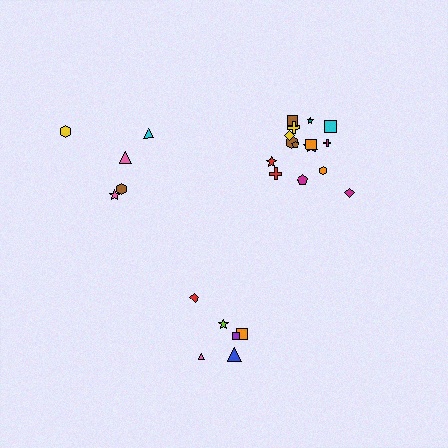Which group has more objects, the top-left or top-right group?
The top-right group.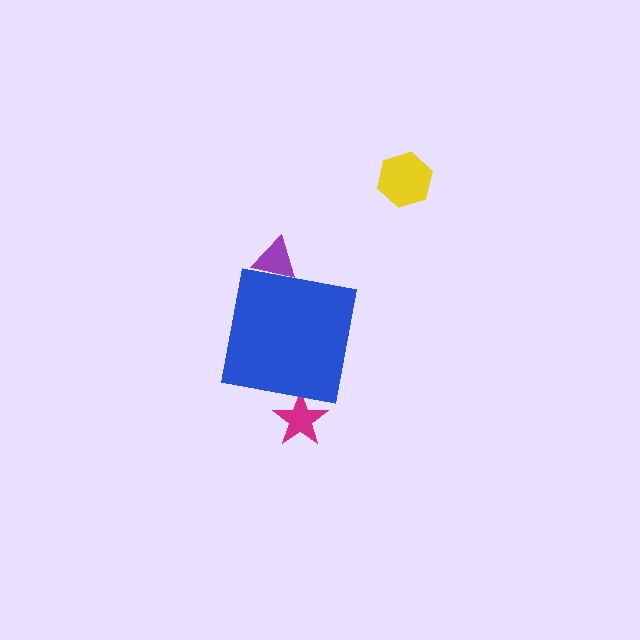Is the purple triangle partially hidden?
Yes, the purple triangle is partially hidden behind the blue square.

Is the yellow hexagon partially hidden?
No, the yellow hexagon is fully visible.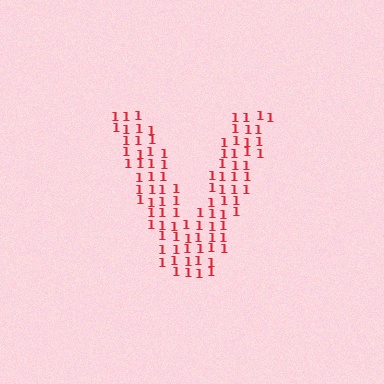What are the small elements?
The small elements are digit 1's.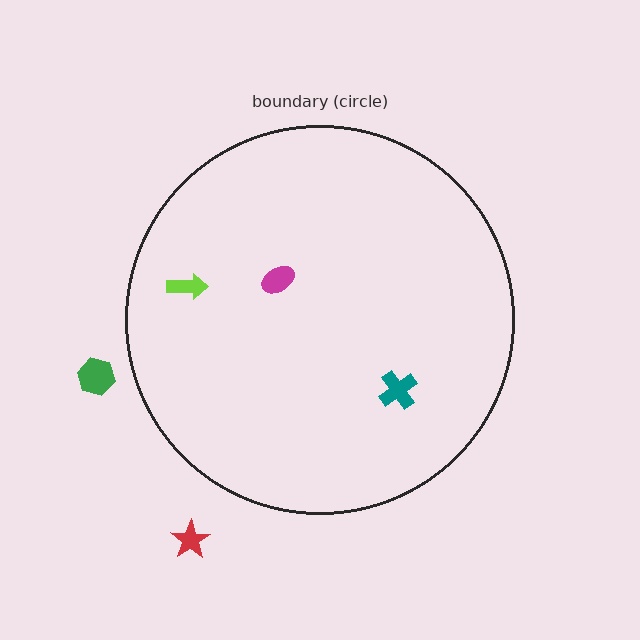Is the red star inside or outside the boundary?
Outside.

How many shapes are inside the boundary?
3 inside, 2 outside.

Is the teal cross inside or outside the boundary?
Inside.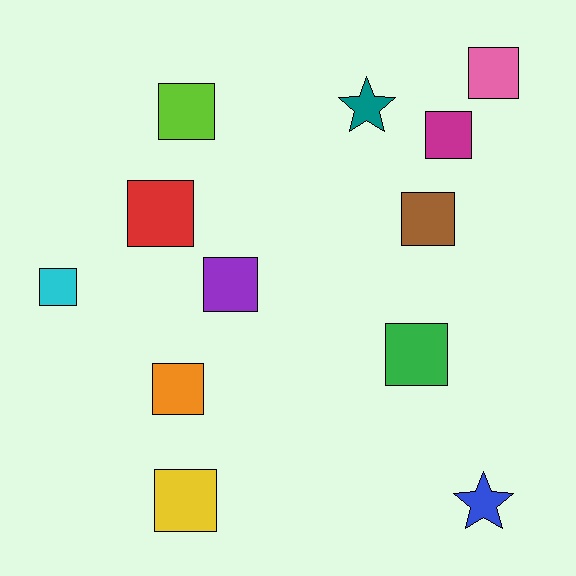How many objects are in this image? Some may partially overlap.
There are 12 objects.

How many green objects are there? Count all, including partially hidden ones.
There is 1 green object.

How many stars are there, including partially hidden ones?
There are 2 stars.